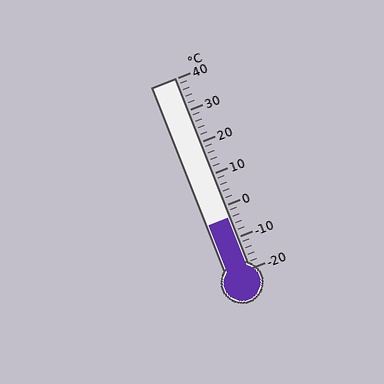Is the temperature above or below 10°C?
The temperature is below 10°C.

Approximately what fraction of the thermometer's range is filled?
The thermometer is filled to approximately 25% of its range.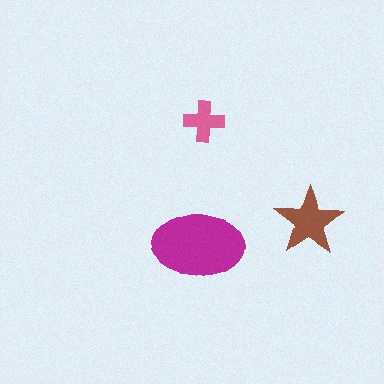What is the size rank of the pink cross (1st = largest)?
3rd.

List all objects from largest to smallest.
The magenta ellipse, the brown star, the pink cross.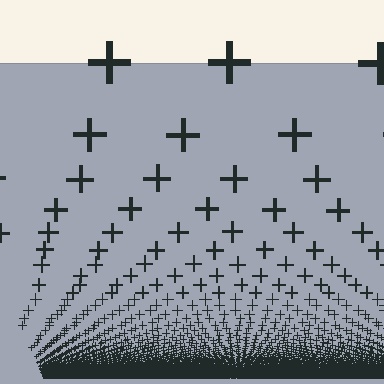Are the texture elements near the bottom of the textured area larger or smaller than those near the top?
Smaller. The gradient is inverted — elements near the bottom are smaller and denser.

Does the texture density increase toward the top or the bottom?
Density increases toward the bottom.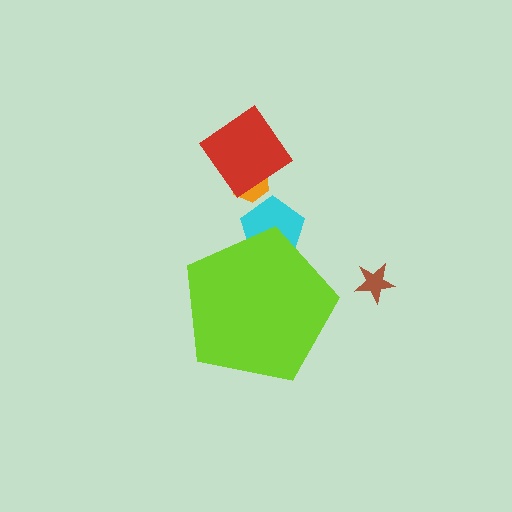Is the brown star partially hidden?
No, the brown star is fully visible.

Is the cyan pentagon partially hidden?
Yes, the cyan pentagon is partially hidden behind the lime pentagon.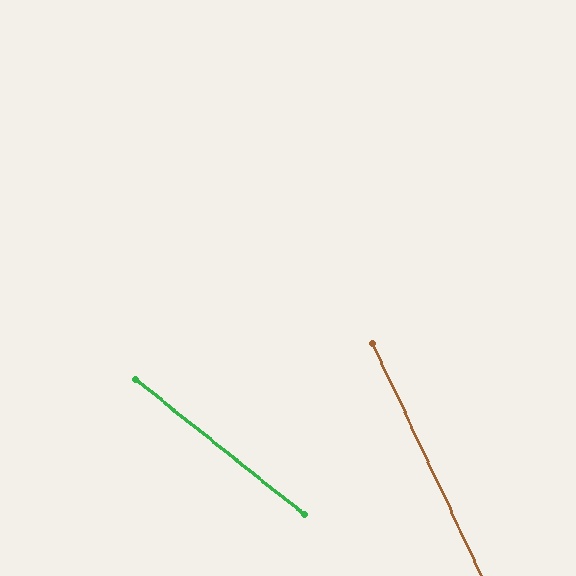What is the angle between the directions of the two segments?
Approximately 26 degrees.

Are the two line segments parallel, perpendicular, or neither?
Neither parallel nor perpendicular — they differ by about 26°.